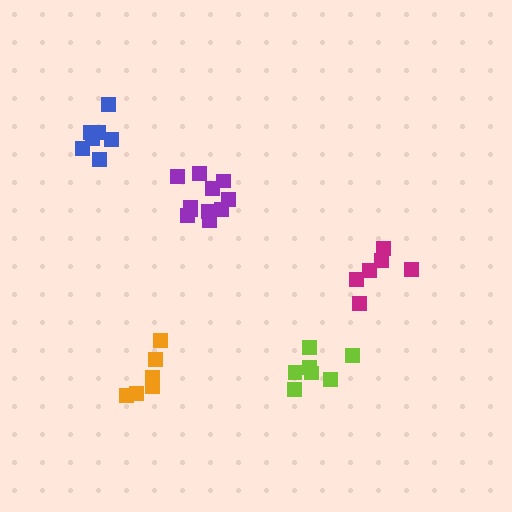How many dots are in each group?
Group 1: 7 dots, Group 2: 11 dots, Group 3: 7 dots, Group 4: 6 dots, Group 5: 6 dots (37 total).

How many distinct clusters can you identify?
There are 5 distinct clusters.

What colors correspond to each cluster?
The clusters are colored: lime, purple, blue, magenta, orange.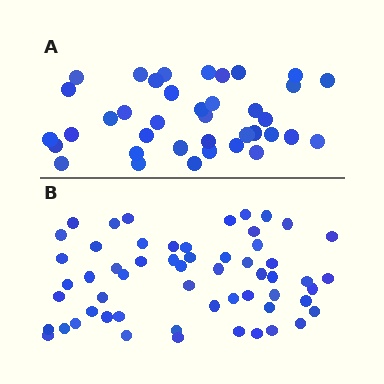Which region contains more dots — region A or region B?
Region B (the bottom region) has more dots.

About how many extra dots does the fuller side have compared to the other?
Region B has approximately 20 more dots than region A.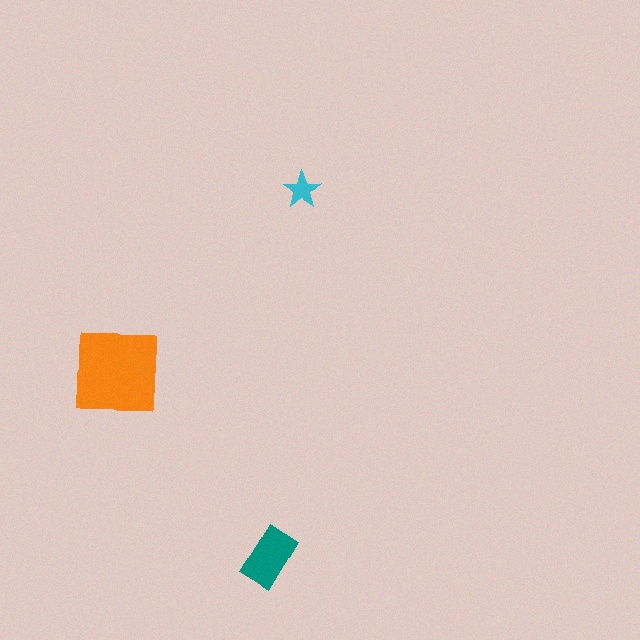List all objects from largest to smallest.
The orange square, the teal rectangle, the cyan star.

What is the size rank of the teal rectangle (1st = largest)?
2nd.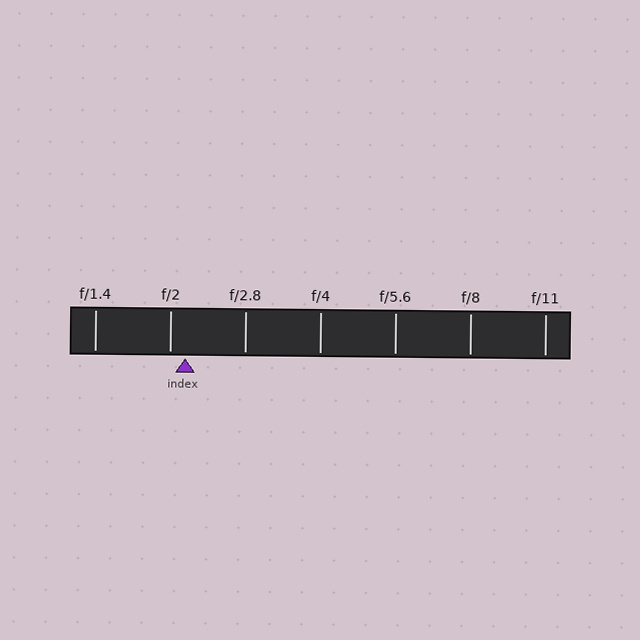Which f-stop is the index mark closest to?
The index mark is closest to f/2.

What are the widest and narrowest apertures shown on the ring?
The widest aperture shown is f/1.4 and the narrowest is f/11.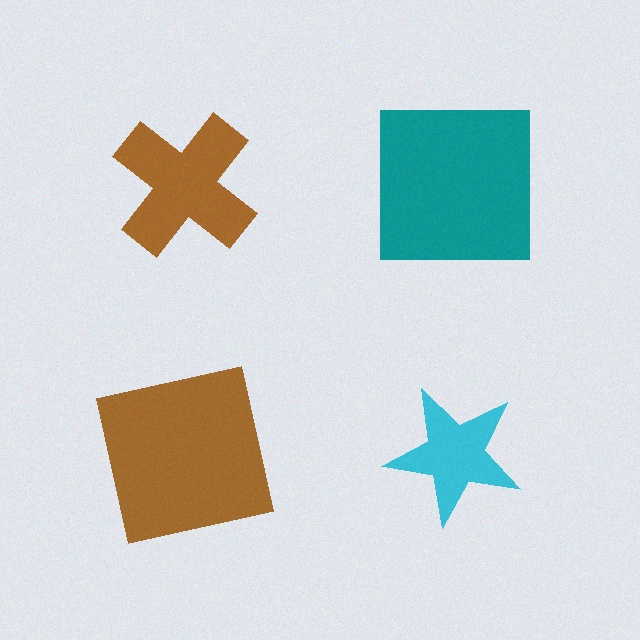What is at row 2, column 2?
A cyan star.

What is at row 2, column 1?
A brown square.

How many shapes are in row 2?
2 shapes.